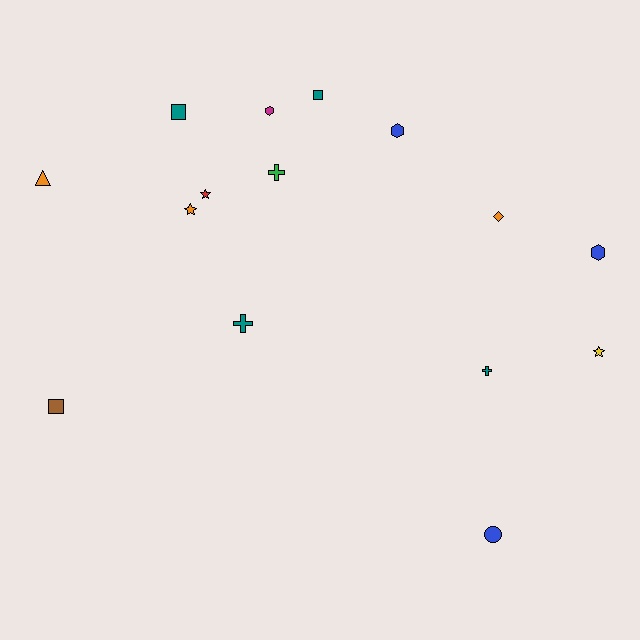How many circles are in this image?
There is 1 circle.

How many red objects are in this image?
There is 1 red object.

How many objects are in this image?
There are 15 objects.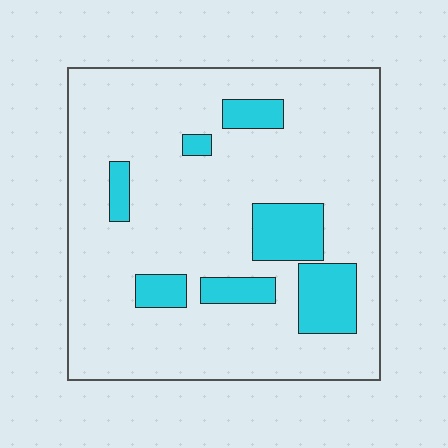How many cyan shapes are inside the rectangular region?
7.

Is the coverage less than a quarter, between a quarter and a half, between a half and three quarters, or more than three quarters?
Less than a quarter.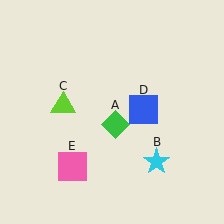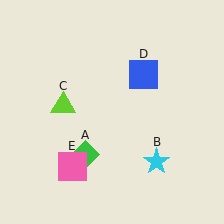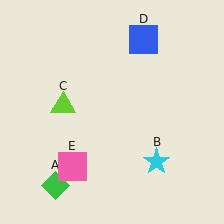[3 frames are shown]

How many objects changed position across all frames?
2 objects changed position: green diamond (object A), blue square (object D).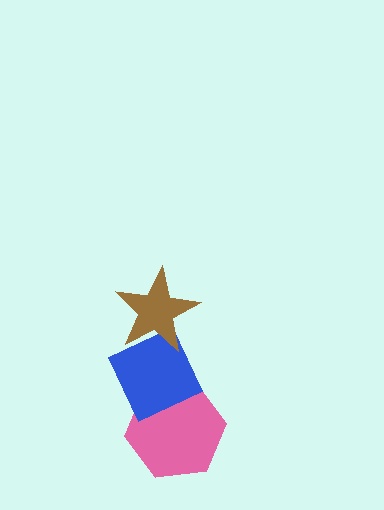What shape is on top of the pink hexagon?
The blue diamond is on top of the pink hexagon.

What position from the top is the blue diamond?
The blue diamond is 2nd from the top.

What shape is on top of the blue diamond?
The brown star is on top of the blue diamond.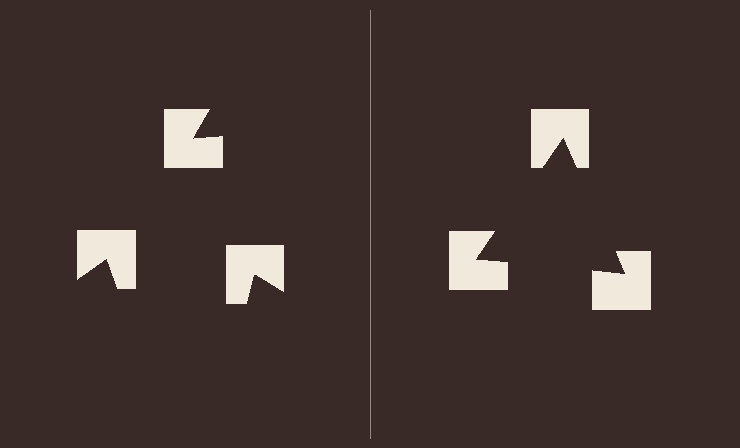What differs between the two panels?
The notched squares are positioned identically on both sides; only the wedge orientations differ. On the right they align to a triangle; on the left they are misaligned.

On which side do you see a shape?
An illusory triangle appears on the right side. On the left side the wedge cuts are rotated, so no coherent shape forms.